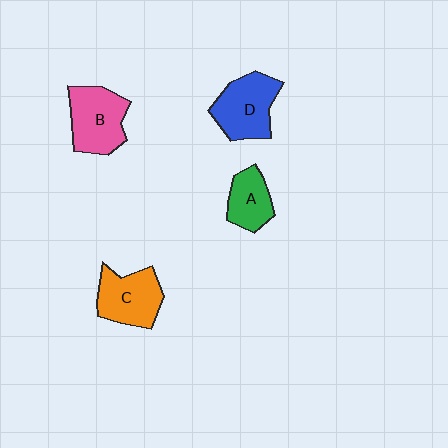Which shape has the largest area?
Shape B (pink).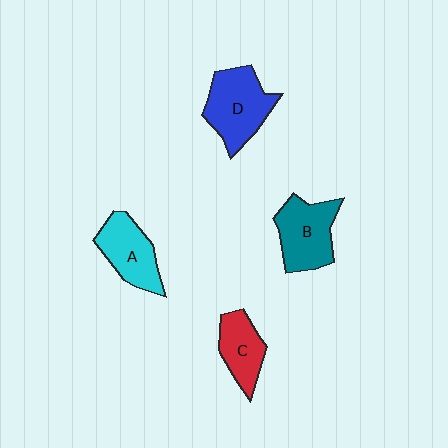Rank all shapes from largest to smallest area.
From largest to smallest: D (blue), B (teal), A (cyan), C (red).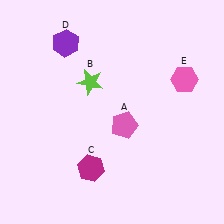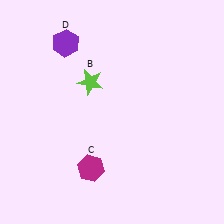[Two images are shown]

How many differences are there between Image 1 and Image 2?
There are 2 differences between the two images.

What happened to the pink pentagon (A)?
The pink pentagon (A) was removed in Image 2. It was in the bottom-right area of Image 1.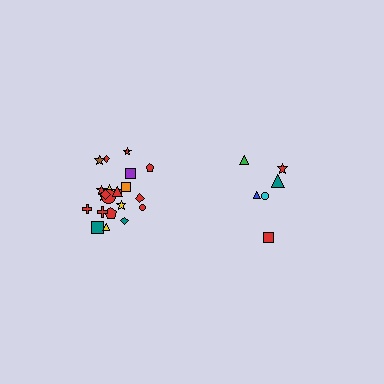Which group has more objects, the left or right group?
The left group.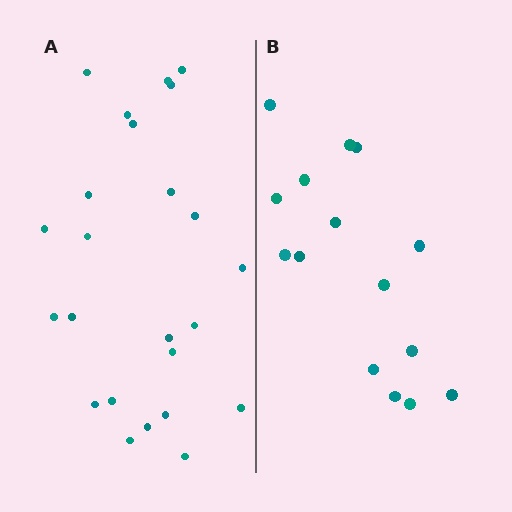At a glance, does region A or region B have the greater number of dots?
Region A (the left region) has more dots.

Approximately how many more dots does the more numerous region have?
Region A has roughly 8 or so more dots than region B.